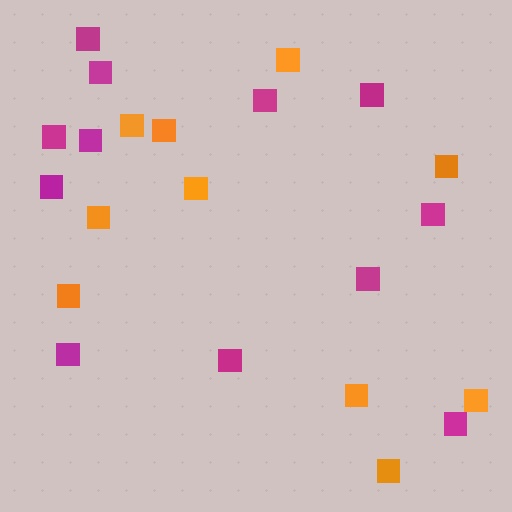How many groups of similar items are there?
There are 2 groups: one group of magenta squares (12) and one group of orange squares (10).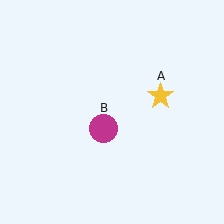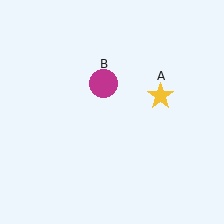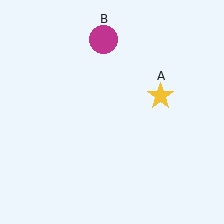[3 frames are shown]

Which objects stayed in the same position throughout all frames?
Yellow star (object A) remained stationary.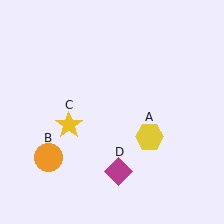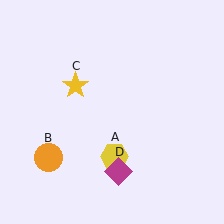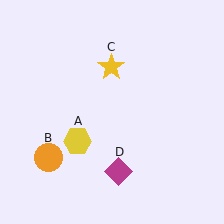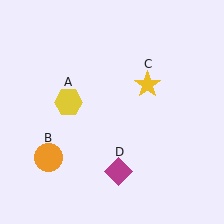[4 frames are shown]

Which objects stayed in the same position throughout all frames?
Orange circle (object B) and magenta diamond (object D) remained stationary.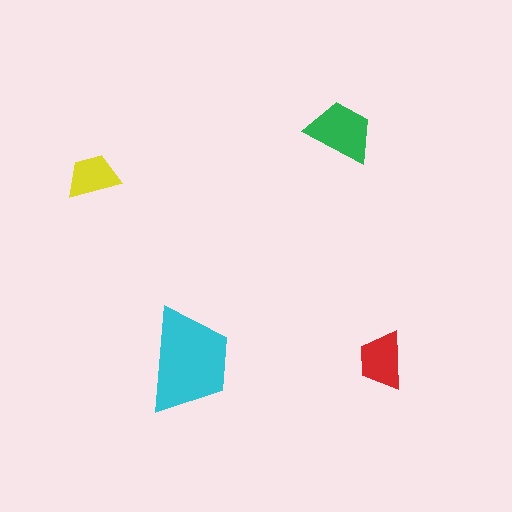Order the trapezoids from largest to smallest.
the cyan one, the green one, the red one, the yellow one.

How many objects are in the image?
There are 4 objects in the image.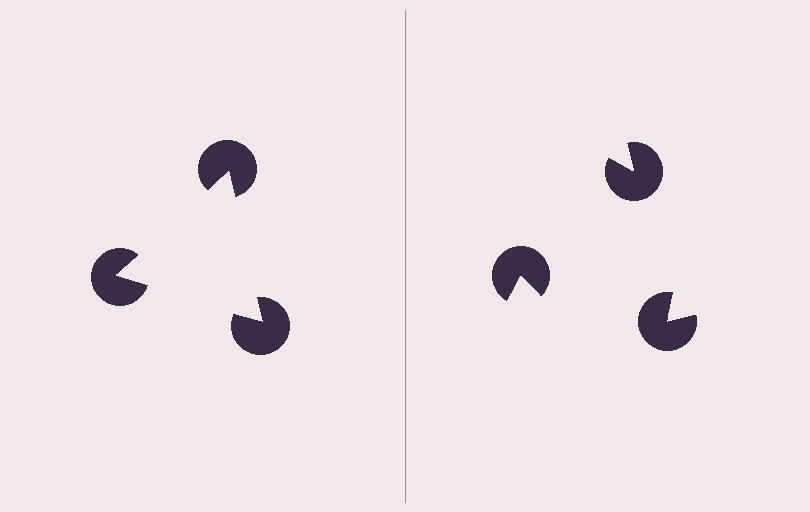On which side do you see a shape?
An illusory triangle appears on the left side. On the right side the wedge cuts are rotated, so no coherent shape forms.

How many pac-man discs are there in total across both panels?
6 — 3 on each side.